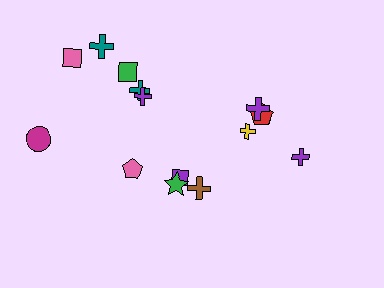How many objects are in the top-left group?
There are 6 objects.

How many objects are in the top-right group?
There are 4 objects.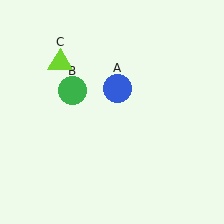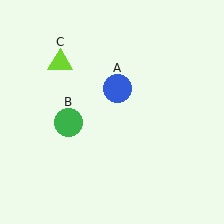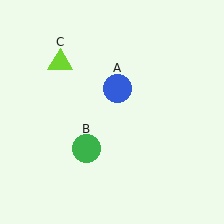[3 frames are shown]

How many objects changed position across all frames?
1 object changed position: green circle (object B).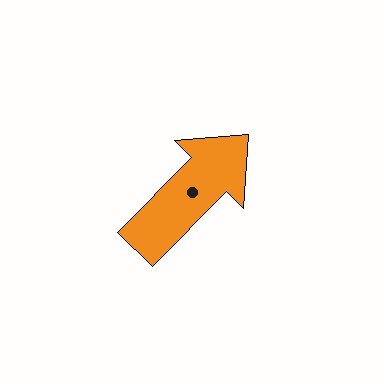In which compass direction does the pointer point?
Northeast.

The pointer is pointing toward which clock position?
Roughly 1 o'clock.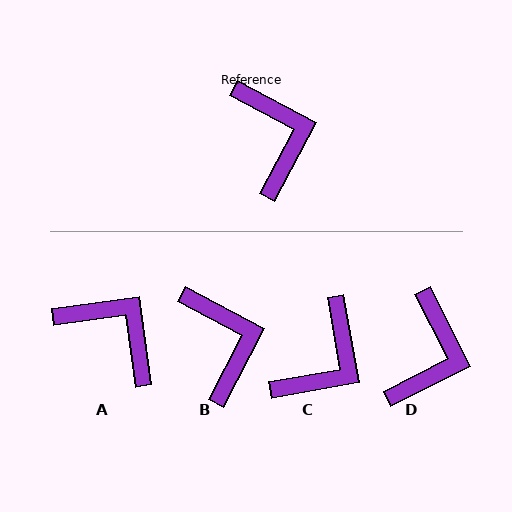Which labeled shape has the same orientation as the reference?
B.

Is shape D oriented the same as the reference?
No, it is off by about 35 degrees.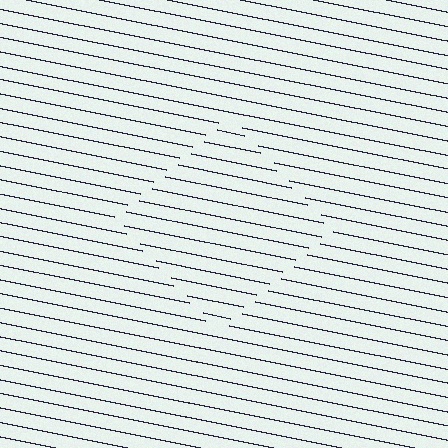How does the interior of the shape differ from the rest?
The interior of the shape contains the same grating, shifted by half a period — the contour is defined by the phase discontinuity where line-ends from the inner and outer gratings abut.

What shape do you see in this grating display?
An illusory square. The interior of the shape contains the same grating, shifted by half a period — the contour is defined by the phase discontinuity where line-ends from the inner and outer gratings abut.